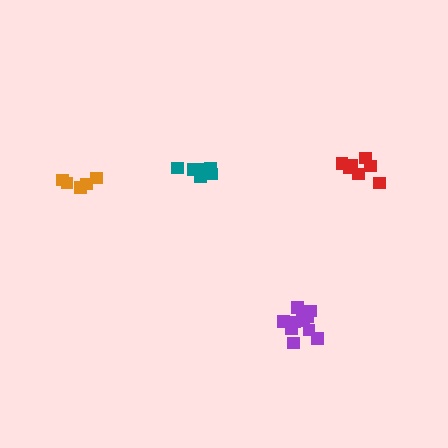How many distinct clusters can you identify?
There are 4 distinct clusters.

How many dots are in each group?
Group 1: 5 dots, Group 2: 7 dots, Group 3: 11 dots, Group 4: 7 dots (30 total).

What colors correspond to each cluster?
The clusters are colored: orange, teal, purple, red.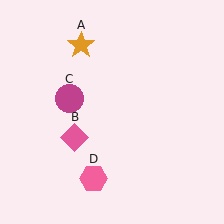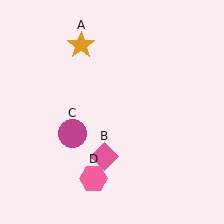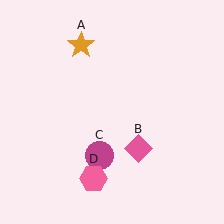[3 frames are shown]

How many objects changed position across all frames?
2 objects changed position: pink diamond (object B), magenta circle (object C).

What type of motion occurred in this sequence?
The pink diamond (object B), magenta circle (object C) rotated counterclockwise around the center of the scene.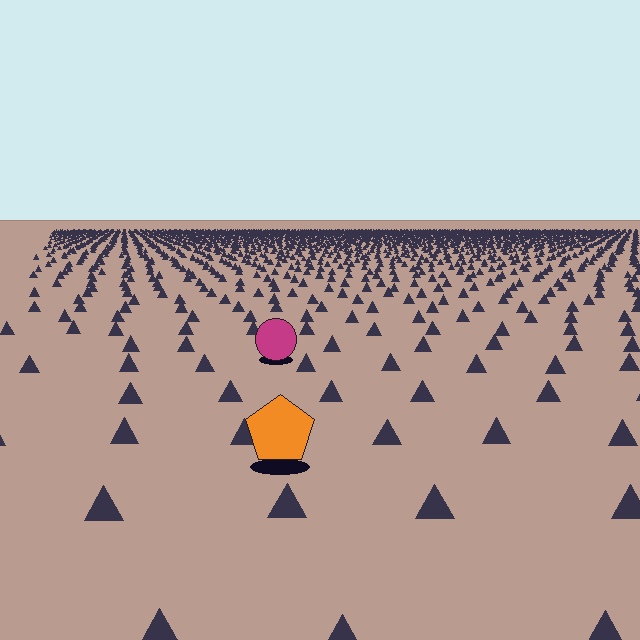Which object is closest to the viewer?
The orange pentagon is closest. The texture marks near it are larger and more spread out.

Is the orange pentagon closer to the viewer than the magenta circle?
Yes. The orange pentagon is closer — you can tell from the texture gradient: the ground texture is coarser near it.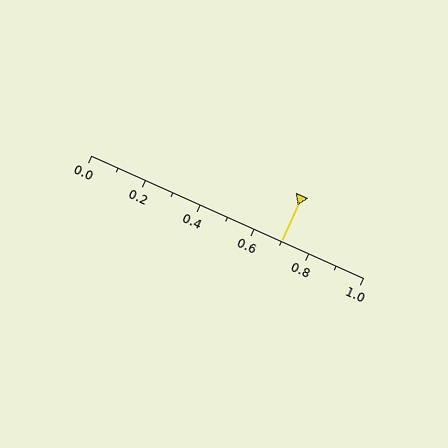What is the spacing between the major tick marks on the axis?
The major ticks are spaced 0.2 apart.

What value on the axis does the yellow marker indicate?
The marker indicates approximately 0.7.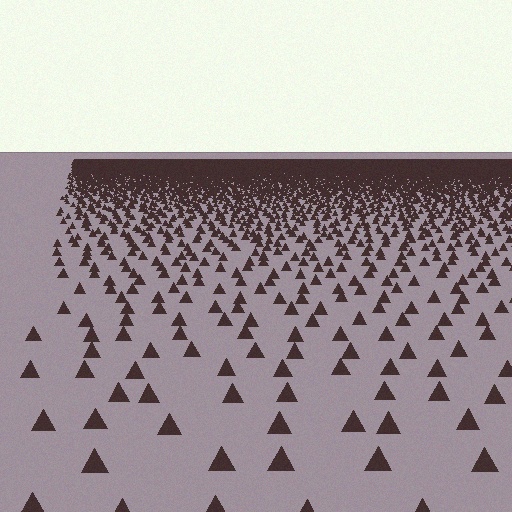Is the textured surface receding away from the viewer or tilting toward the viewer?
The surface is receding away from the viewer. Texture elements get smaller and denser toward the top.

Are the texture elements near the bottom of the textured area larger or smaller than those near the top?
Larger. Near the bottom, elements are closer to the viewer and appear at a bigger on-screen size.